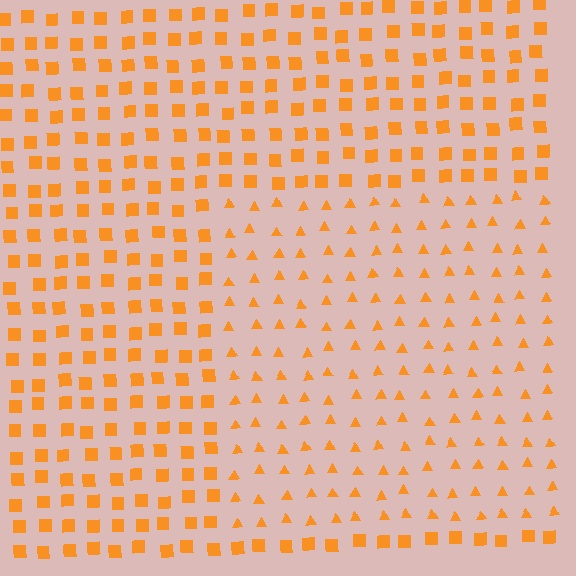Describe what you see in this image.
The image is filled with small orange elements arranged in a uniform grid. A rectangle-shaped region contains triangles, while the surrounding area contains squares. The boundary is defined purely by the change in element shape.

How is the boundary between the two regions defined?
The boundary is defined by a change in element shape: triangles inside vs. squares outside. All elements share the same color and spacing.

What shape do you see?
I see a rectangle.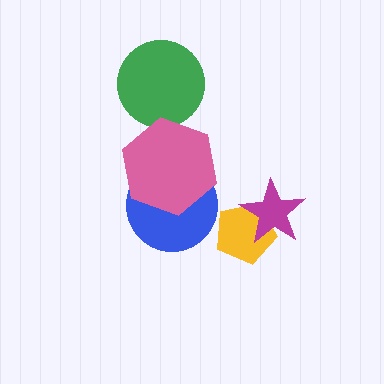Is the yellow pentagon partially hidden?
Yes, it is partially covered by another shape.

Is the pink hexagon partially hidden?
No, no other shape covers it.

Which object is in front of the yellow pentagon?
The magenta star is in front of the yellow pentagon.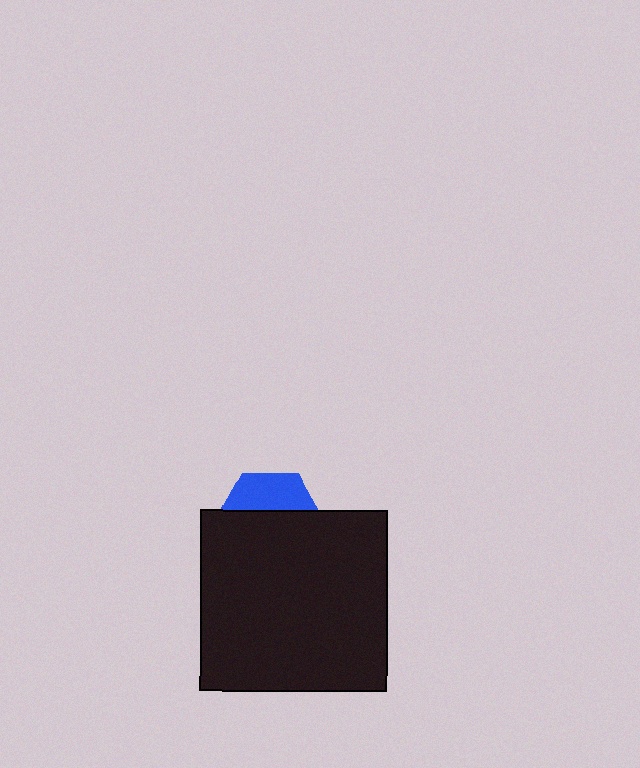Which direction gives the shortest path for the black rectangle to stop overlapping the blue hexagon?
Moving down gives the shortest separation.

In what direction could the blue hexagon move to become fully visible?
The blue hexagon could move up. That would shift it out from behind the black rectangle entirely.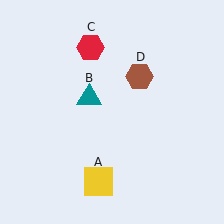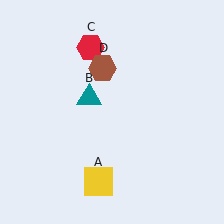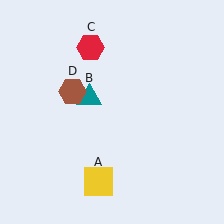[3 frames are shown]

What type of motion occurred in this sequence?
The brown hexagon (object D) rotated counterclockwise around the center of the scene.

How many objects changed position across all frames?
1 object changed position: brown hexagon (object D).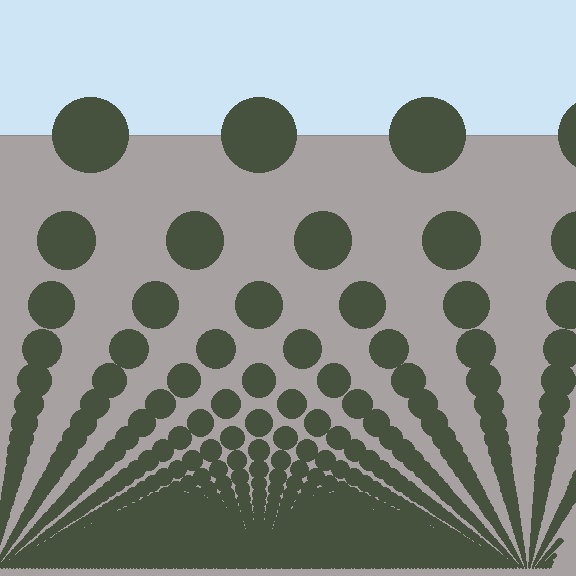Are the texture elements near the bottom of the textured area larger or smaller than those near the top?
Smaller. The gradient is inverted — elements near the bottom are smaller and denser.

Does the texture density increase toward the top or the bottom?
Density increases toward the bottom.